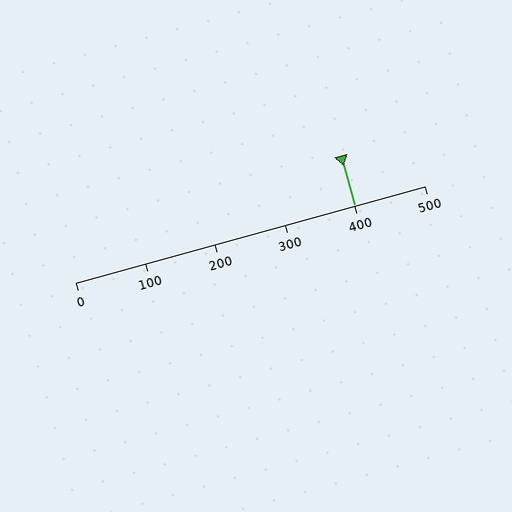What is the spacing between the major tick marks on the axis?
The major ticks are spaced 100 apart.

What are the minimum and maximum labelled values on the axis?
The axis runs from 0 to 500.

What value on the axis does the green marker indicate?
The marker indicates approximately 400.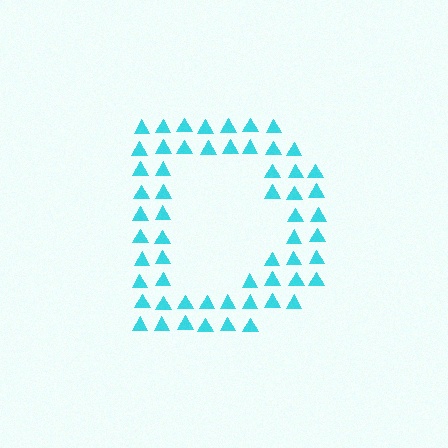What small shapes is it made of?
It is made of small triangles.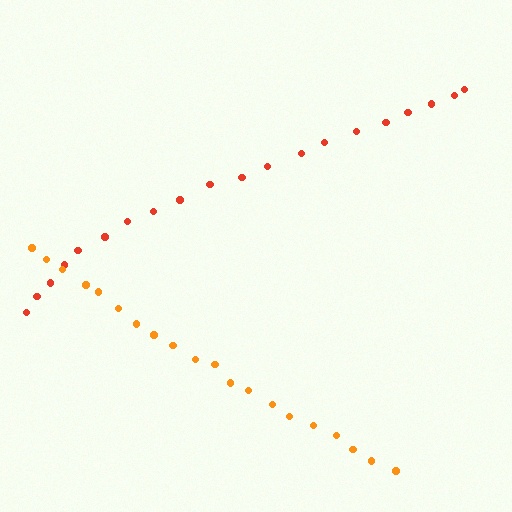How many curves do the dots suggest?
There are 2 distinct paths.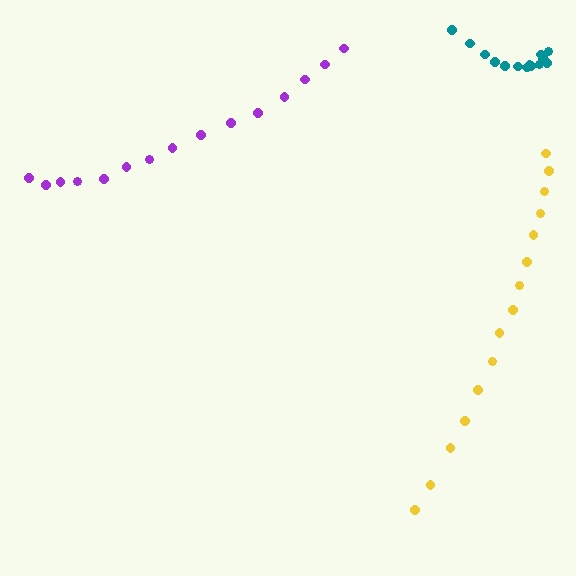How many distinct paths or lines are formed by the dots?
There are 3 distinct paths.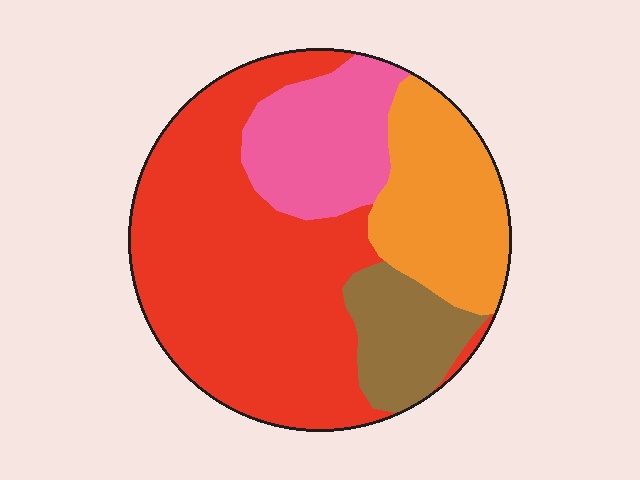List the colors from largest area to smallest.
From largest to smallest: red, orange, pink, brown.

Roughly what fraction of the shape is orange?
Orange takes up between a sixth and a third of the shape.